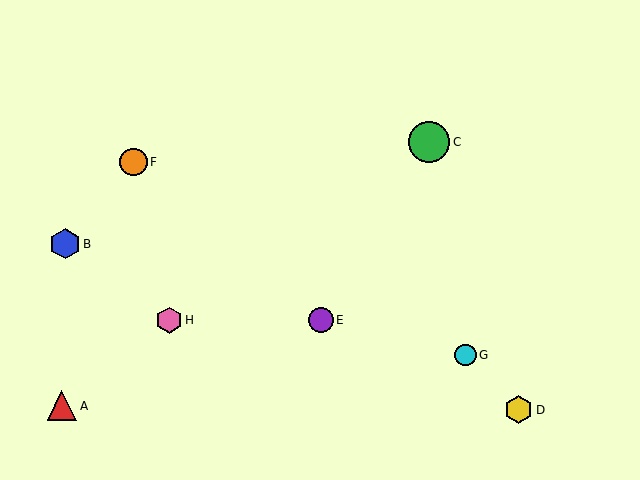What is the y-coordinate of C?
Object C is at y≈142.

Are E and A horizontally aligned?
No, E is at y≈320 and A is at y≈406.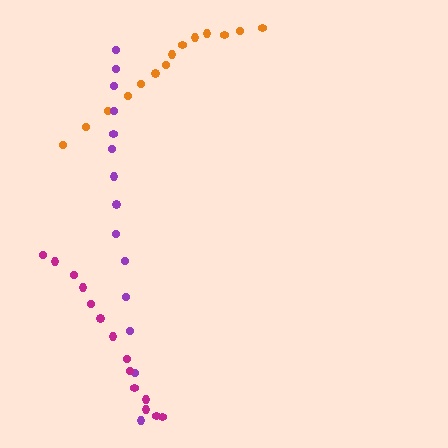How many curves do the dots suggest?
There are 3 distinct paths.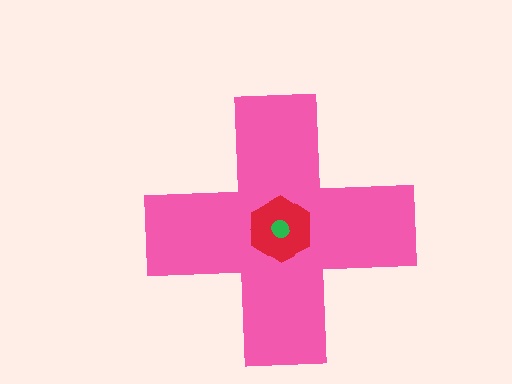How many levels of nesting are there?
3.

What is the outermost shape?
The pink cross.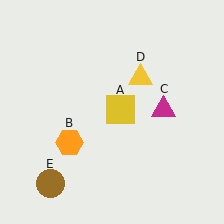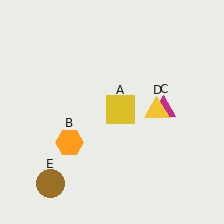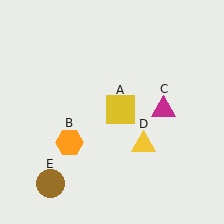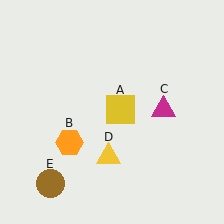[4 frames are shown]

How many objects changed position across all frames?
1 object changed position: yellow triangle (object D).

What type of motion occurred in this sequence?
The yellow triangle (object D) rotated clockwise around the center of the scene.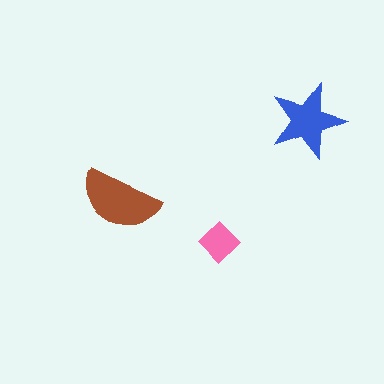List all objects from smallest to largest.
The pink diamond, the blue star, the brown semicircle.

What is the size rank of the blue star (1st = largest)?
2nd.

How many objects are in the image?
There are 3 objects in the image.